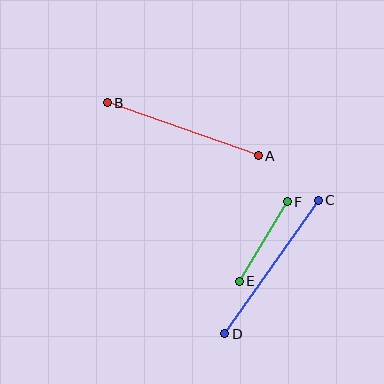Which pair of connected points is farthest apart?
Points C and D are farthest apart.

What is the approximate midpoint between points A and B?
The midpoint is at approximately (183, 129) pixels.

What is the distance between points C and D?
The distance is approximately 163 pixels.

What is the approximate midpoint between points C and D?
The midpoint is at approximately (271, 267) pixels.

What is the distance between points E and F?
The distance is approximately 93 pixels.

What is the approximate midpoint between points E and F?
The midpoint is at approximately (263, 241) pixels.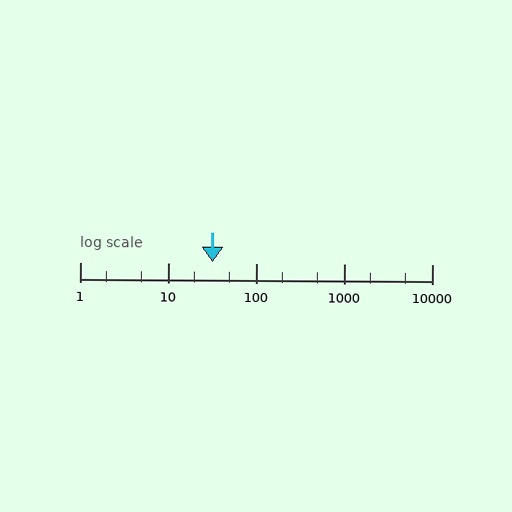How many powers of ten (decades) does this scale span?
The scale spans 4 decades, from 1 to 10000.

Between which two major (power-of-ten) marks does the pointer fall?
The pointer is between 10 and 100.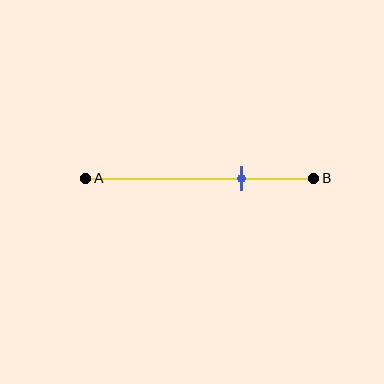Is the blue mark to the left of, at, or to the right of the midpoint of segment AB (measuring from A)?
The blue mark is to the right of the midpoint of segment AB.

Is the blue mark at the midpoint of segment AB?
No, the mark is at about 70% from A, not at the 50% midpoint.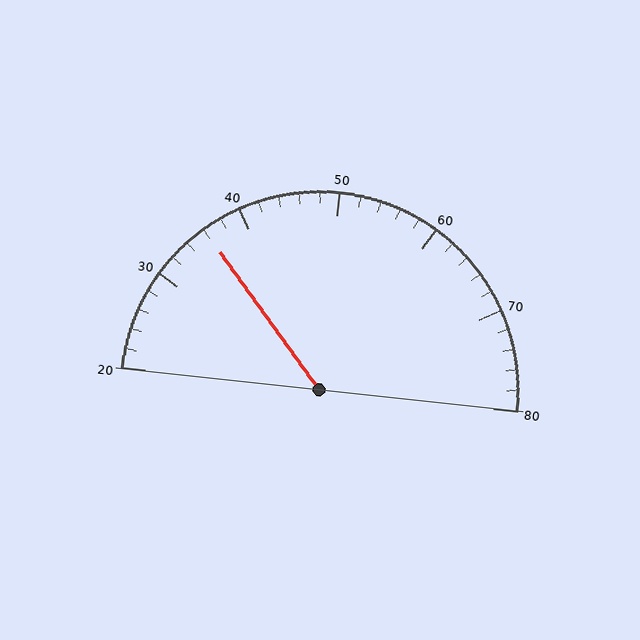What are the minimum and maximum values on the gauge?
The gauge ranges from 20 to 80.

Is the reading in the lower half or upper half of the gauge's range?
The reading is in the lower half of the range (20 to 80).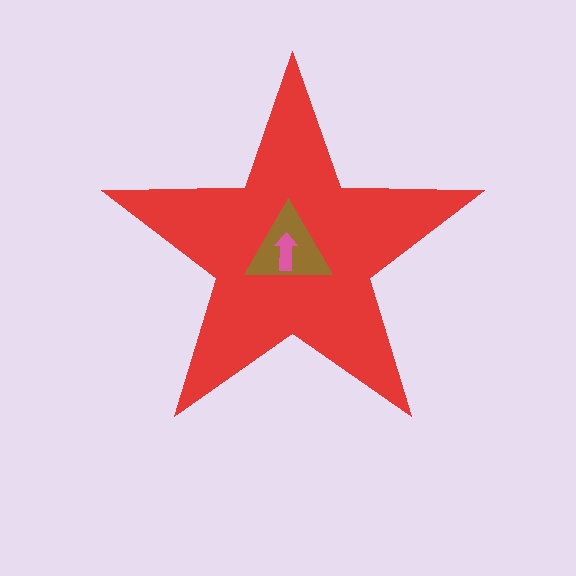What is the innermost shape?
The pink arrow.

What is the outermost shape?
The red star.